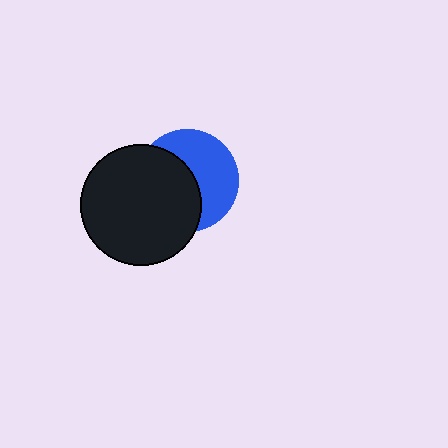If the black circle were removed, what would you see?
You would see the complete blue circle.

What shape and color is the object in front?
The object in front is a black circle.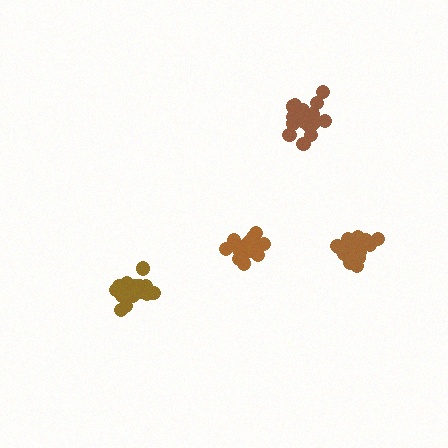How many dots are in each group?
Group 1: 19 dots, Group 2: 18 dots, Group 3: 20 dots, Group 4: 18 dots (75 total).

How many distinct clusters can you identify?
There are 4 distinct clusters.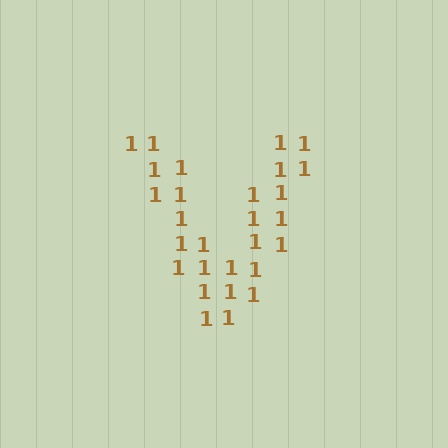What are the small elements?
The small elements are digit 1's.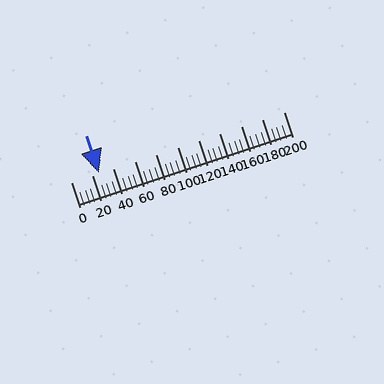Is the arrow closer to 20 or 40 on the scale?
The arrow is closer to 20.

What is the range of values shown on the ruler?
The ruler shows values from 0 to 200.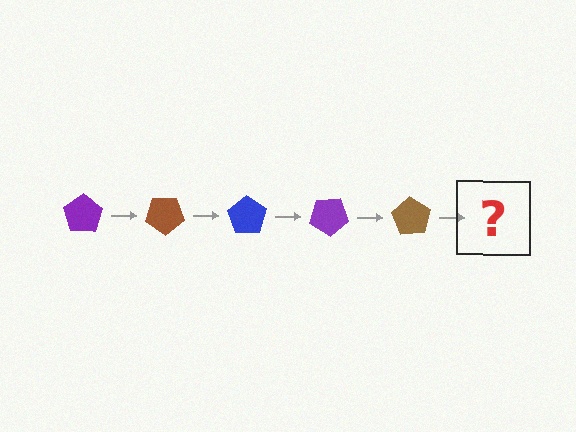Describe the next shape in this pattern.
It should be a blue pentagon, rotated 175 degrees from the start.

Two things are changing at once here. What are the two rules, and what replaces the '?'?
The two rules are that it rotates 35 degrees each step and the color cycles through purple, brown, and blue. The '?' should be a blue pentagon, rotated 175 degrees from the start.